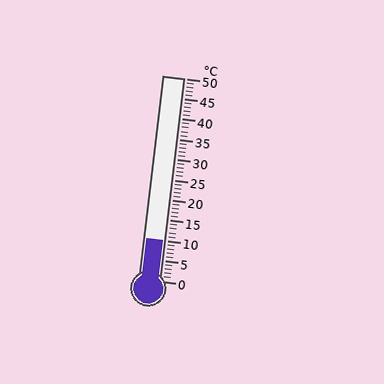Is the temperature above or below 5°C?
The temperature is above 5°C.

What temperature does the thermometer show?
The thermometer shows approximately 10°C.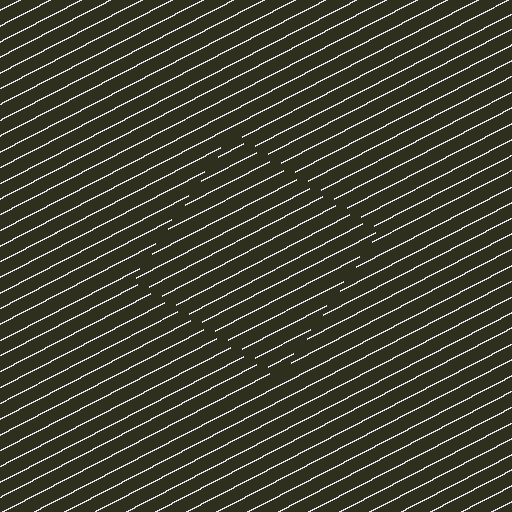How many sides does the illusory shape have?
4 sides — the line-ends trace a square.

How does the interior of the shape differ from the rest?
The interior of the shape contains the same grating, shifted by half a period — the contour is defined by the phase discontinuity where line-ends from the inner and outer gratings abut.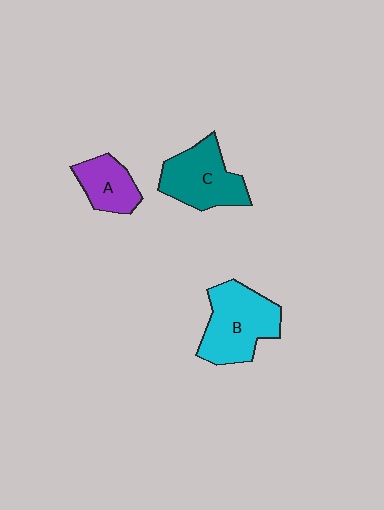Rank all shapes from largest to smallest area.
From largest to smallest: B (cyan), C (teal), A (purple).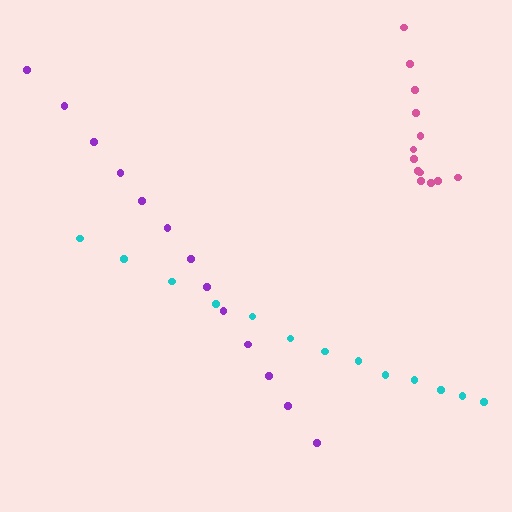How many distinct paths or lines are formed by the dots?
There are 3 distinct paths.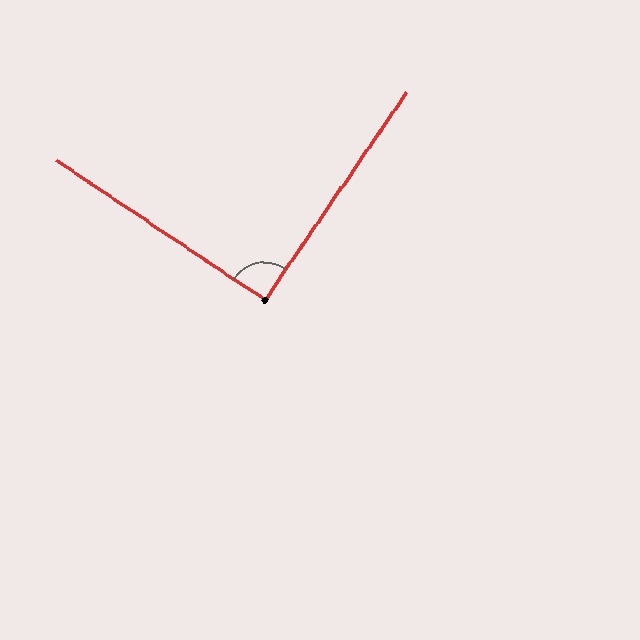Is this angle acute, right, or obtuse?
It is approximately a right angle.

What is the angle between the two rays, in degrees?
Approximately 90 degrees.